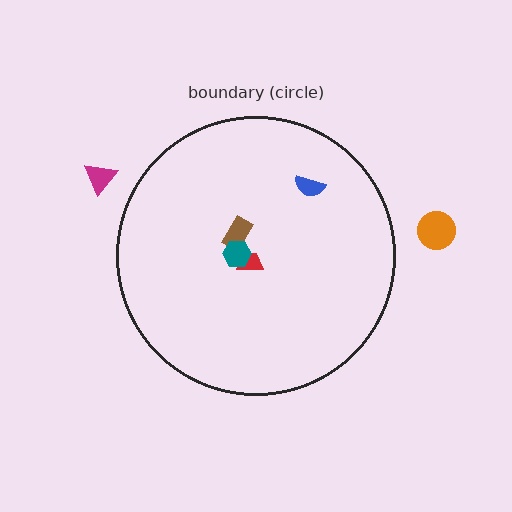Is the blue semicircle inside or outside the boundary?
Inside.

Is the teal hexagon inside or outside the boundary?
Inside.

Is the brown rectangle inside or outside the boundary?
Inside.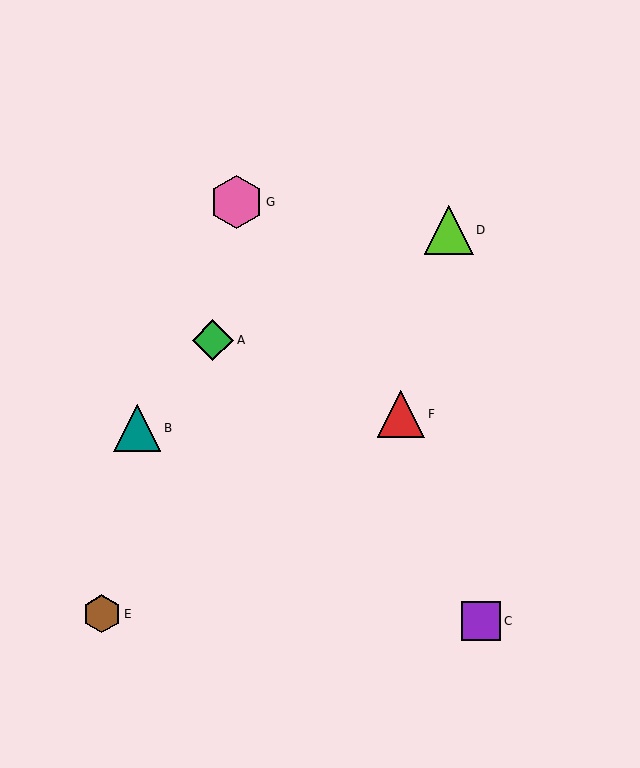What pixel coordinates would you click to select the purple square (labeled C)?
Click at (481, 621) to select the purple square C.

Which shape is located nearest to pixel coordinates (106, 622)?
The brown hexagon (labeled E) at (102, 614) is nearest to that location.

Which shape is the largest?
The pink hexagon (labeled G) is the largest.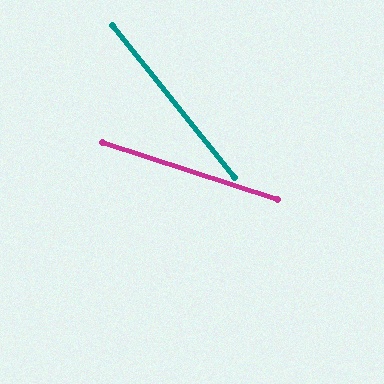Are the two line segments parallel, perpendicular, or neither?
Neither parallel nor perpendicular — they differ by about 34°.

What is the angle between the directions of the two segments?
Approximately 34 degrees.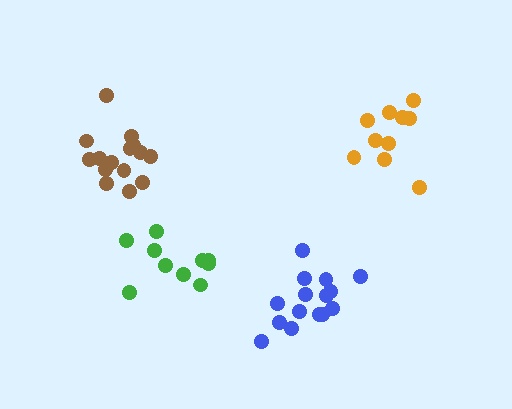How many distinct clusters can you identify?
There are 4 distinct clusters.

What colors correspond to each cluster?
The clusters are colored: blue, orange, green, brown.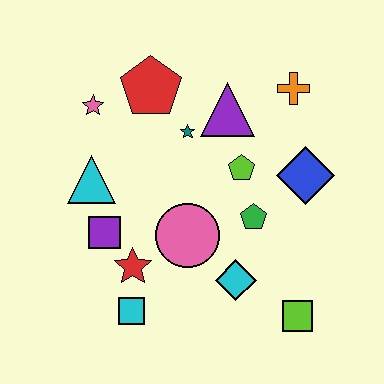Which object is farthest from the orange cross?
The cyan square is farthest from the orange cross.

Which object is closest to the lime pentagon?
The green pentagon is closest to the lime pentagon.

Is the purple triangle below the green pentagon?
No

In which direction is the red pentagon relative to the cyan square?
The red pentagon is above the cyan square.